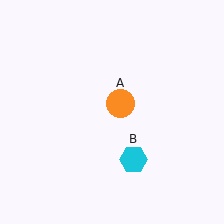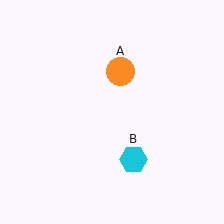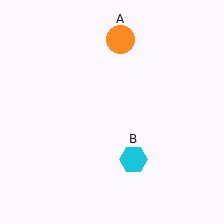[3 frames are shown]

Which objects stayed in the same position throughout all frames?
Cyan hexagon (object B) remained stationary.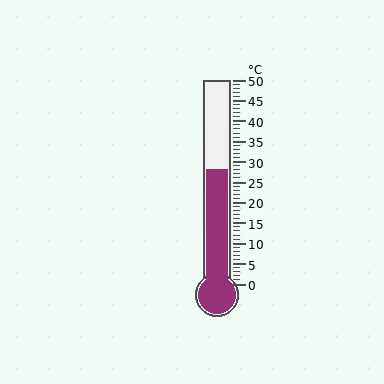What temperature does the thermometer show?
The thermometer shows approximately 28°C.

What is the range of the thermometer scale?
The thermometer scale ranges from 0°C to 50°C.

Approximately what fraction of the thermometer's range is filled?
The thermometer is filled to approximately 55% of its range.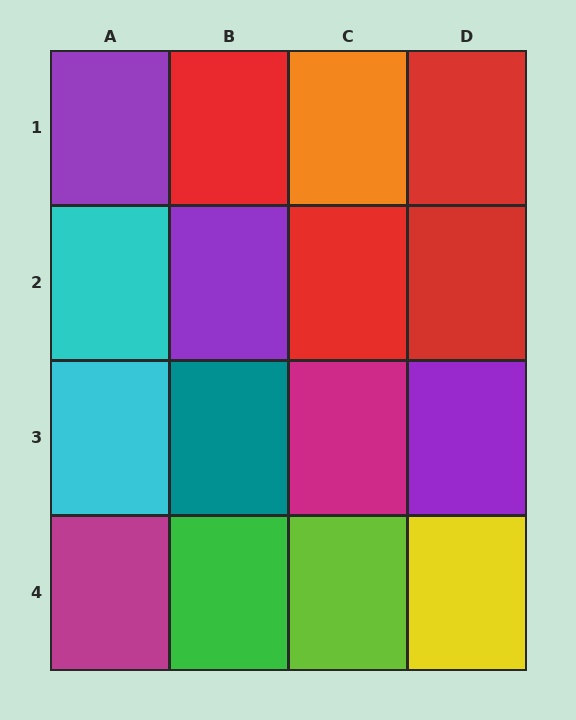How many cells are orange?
1 cell is orange.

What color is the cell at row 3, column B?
Teal.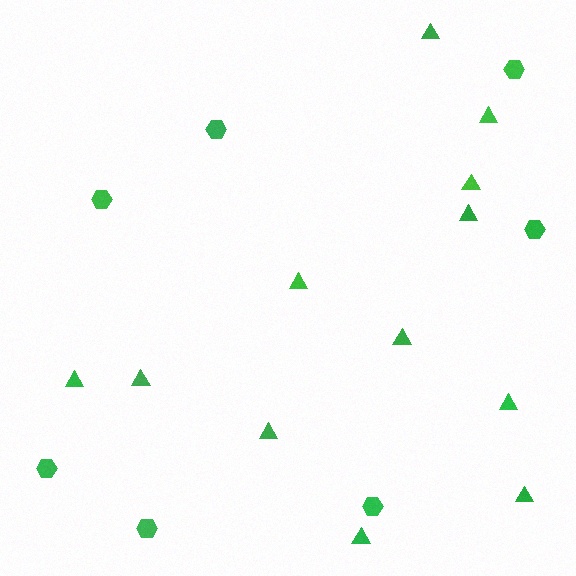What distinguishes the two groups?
There are 2 groups: one group of triangles (12) and one group of hexagons (7).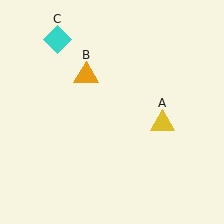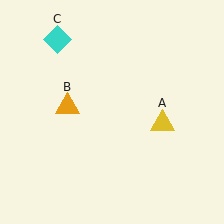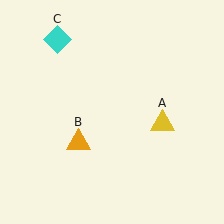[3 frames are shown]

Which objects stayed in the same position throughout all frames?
Yellow triangle (object A) and cyan diamond (object C) remained stationary.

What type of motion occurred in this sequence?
The orange triangle (object B) rotated counterclockwise around the center of the scene.